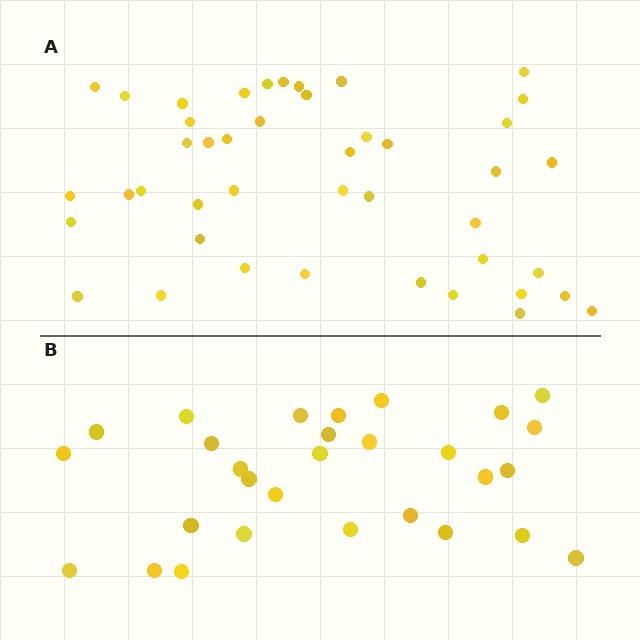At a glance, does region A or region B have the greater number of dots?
Region A (the top region) has more dots.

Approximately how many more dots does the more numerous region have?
Region A has approximately 15 more dots than region B.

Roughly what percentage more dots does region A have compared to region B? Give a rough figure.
About 50% more.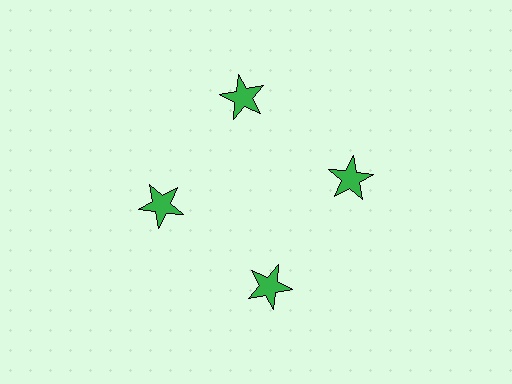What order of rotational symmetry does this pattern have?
This pattern has 4-fold rotational symmetry.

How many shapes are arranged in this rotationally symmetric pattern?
There are 4 shapes, arranged in 4 groups of 1.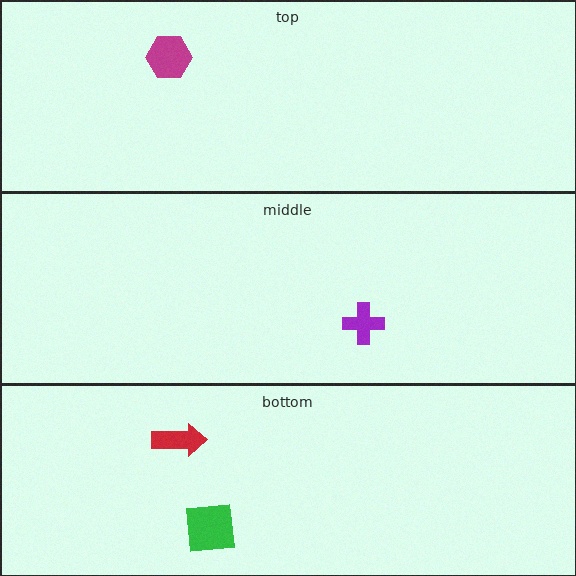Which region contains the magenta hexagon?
The top region.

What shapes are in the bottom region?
The red arrow, the green square.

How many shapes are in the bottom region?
2.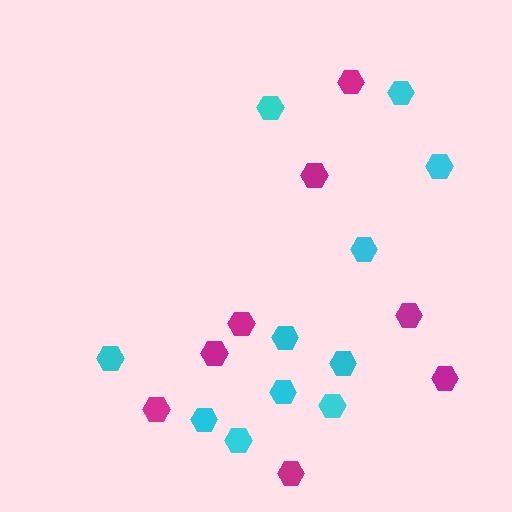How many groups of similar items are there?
There are 2 groups: one group of magenta hexagons (8) and one group of cyan hexagons (11).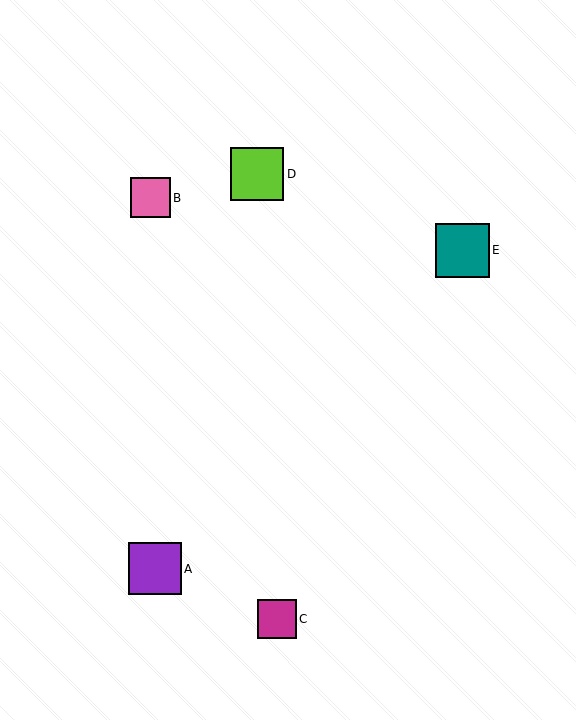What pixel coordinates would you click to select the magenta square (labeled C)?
Click at (277, 619) to select the magenta square C.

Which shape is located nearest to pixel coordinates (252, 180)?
The lime square (labeled D) at (257, 174) is nearest to that location.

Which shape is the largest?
The teal square (labeled E) is the largest.